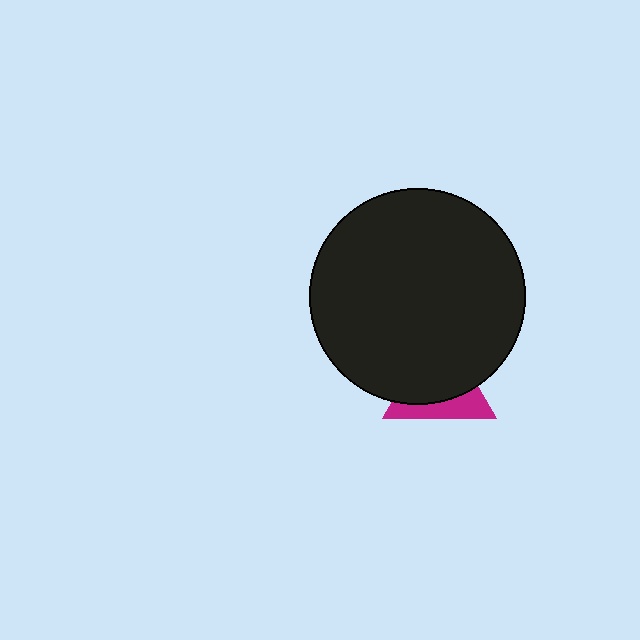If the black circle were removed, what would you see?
You would see the complete magenta triangle.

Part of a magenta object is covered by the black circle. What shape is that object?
It is a triangle.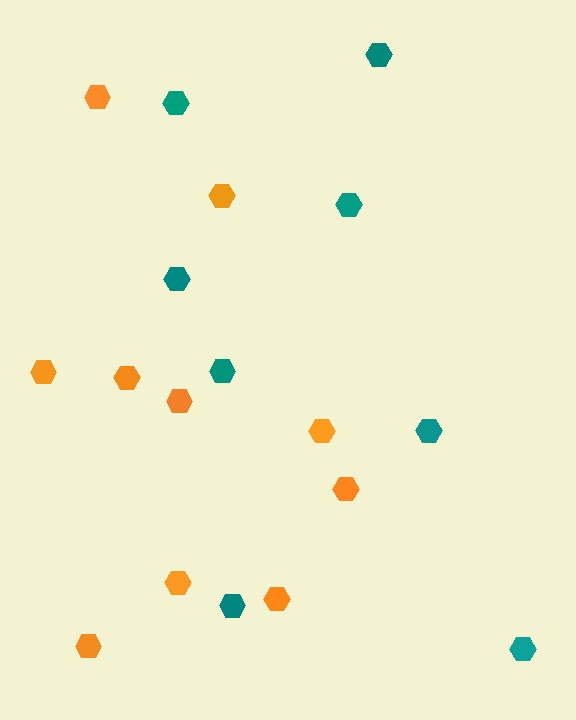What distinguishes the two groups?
There are 2 groups: one group of orange hexagons (10) and one group of teal hexagons (8).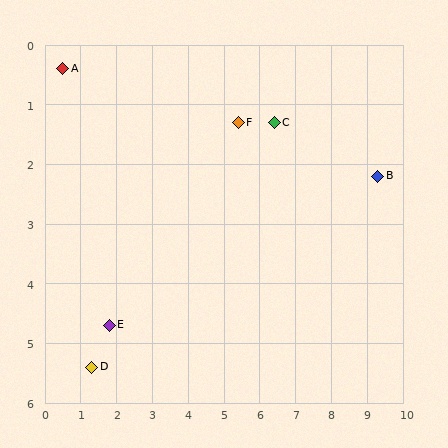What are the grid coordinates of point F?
Point F is at approximately (5.4, 1.3).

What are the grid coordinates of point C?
Point C is at approximately (6.4, 1.3).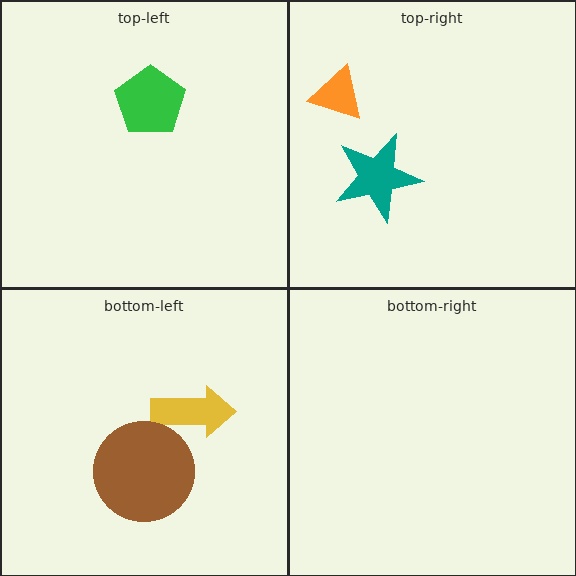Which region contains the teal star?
The top-right region.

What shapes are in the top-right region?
The orange triangle, the teal star.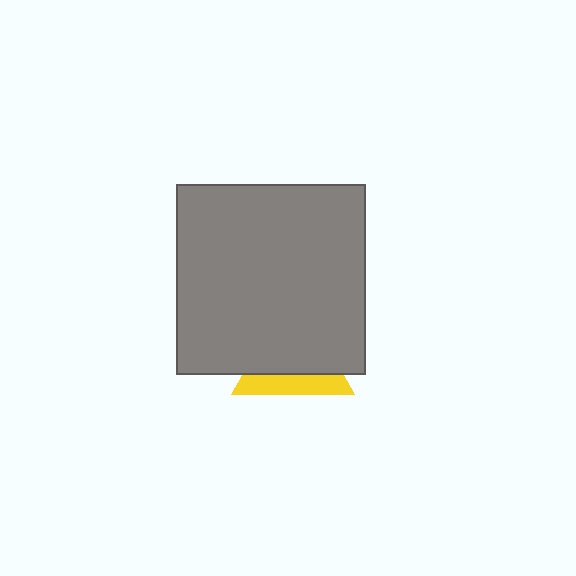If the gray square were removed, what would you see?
You would see the complete yellow triangle.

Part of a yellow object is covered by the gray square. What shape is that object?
It is a triangle.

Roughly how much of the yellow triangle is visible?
A small part of it is visible (roughly 33%).